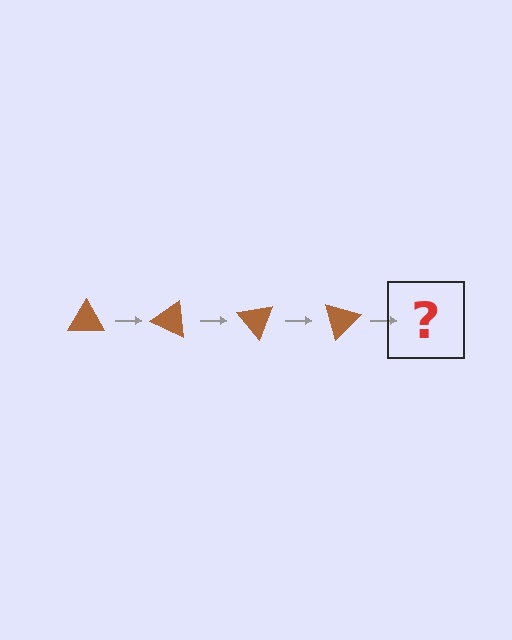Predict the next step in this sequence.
The next step is a brown triangle rotated 100 degrees.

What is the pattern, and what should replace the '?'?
The pattern is that the triangle rotates 25 degrees each step. The '?' should be a brown triangle rotated 100 degrees.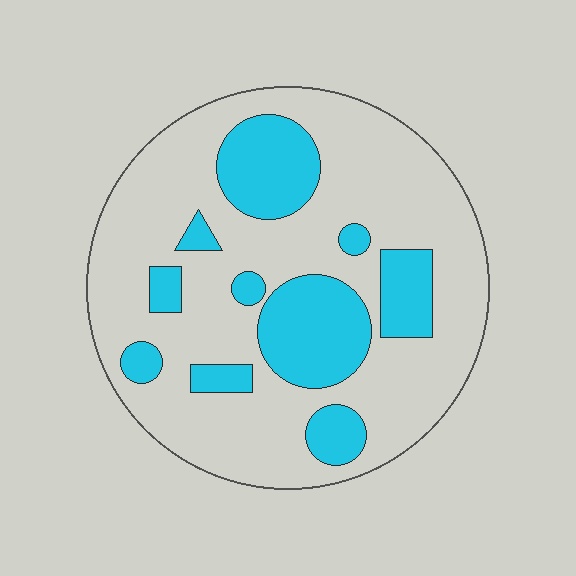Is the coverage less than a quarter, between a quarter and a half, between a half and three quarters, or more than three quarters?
Between a quarter and a half.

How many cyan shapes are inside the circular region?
10.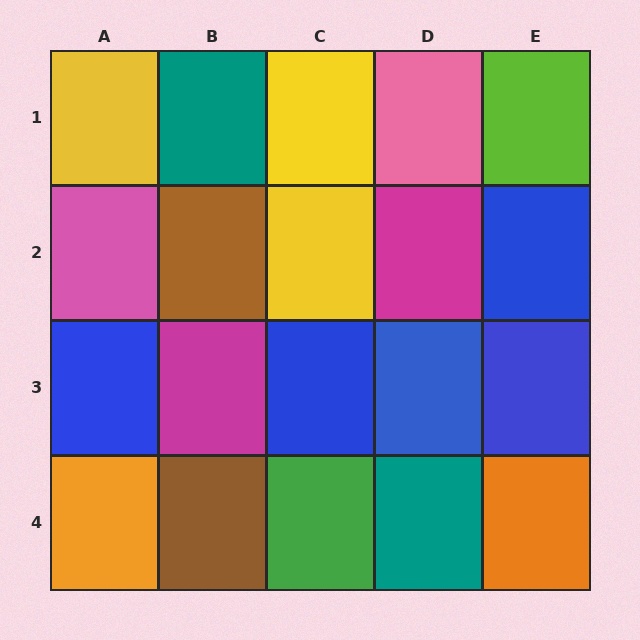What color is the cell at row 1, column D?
Pink.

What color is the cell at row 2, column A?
Pink.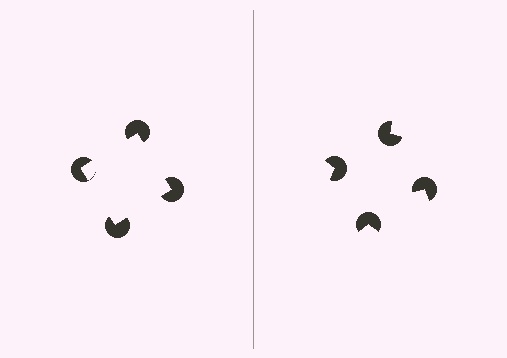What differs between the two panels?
The pac-man discs are positioned identically on both sides; only the wedge orientations differ. On the left they align to a square; on the right they are misaligned.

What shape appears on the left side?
An illusory square.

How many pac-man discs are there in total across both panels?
8 — 4 on each side.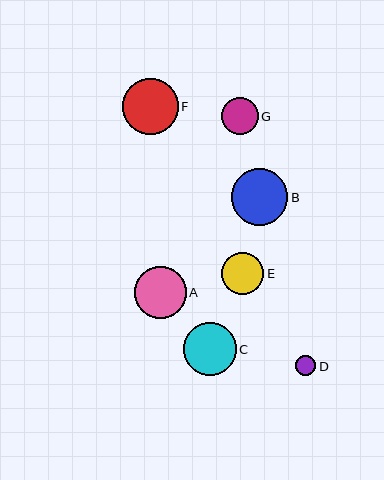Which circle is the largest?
Circle B is the largest with a size of approximately 57 pixels.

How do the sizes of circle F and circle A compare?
Circle F and circle A are approximately the same size.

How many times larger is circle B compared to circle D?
Circle B is approximately 2.8 times the size of circle D.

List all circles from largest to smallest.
From largest to smallest: B, F, C, A, E, G, D.